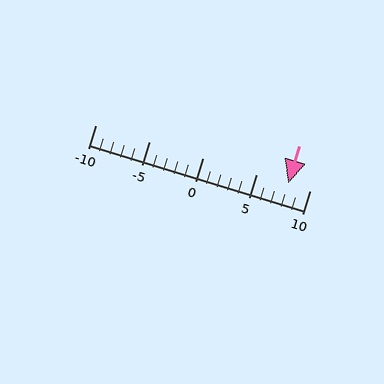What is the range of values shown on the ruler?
The ruler shows values from -10 to 10.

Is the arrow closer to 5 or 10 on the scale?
The arrow is closer to 10.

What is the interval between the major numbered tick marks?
The major tick marks are spaced 5 units apart.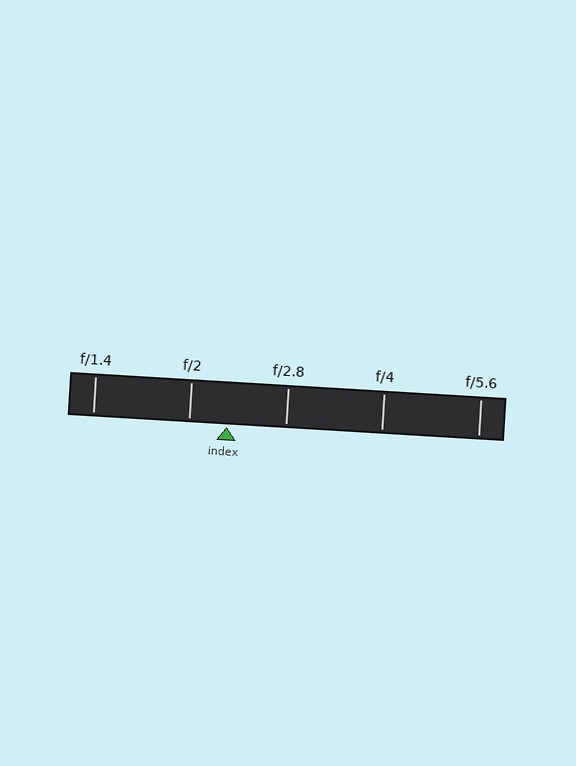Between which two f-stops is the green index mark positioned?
The index mark is between f/2 and f/2.8.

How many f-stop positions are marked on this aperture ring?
There are 5 f-stop positions marked.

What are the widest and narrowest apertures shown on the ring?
The widest aperture shown is f/1.4 and the narrowest is f/5.6.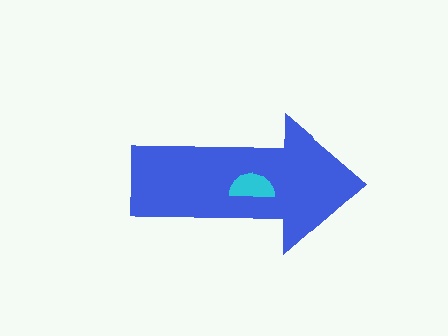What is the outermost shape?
The blue arrow.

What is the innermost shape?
The cyan semicircle.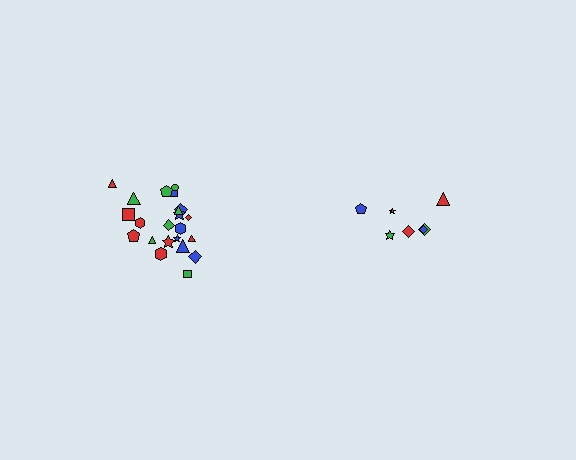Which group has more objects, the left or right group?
The left group.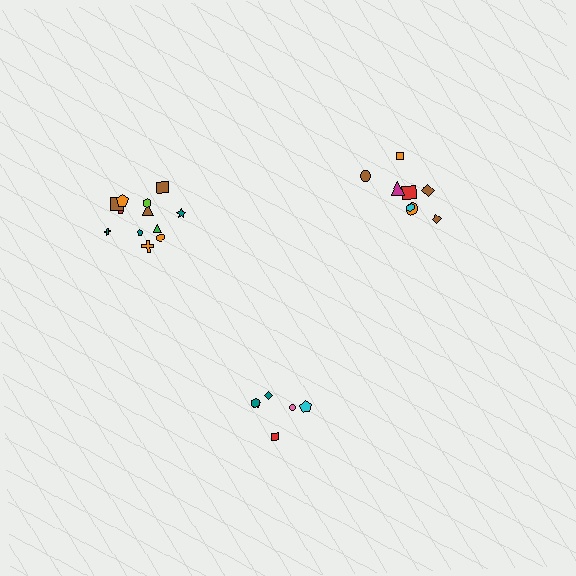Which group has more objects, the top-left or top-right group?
The top-left group.